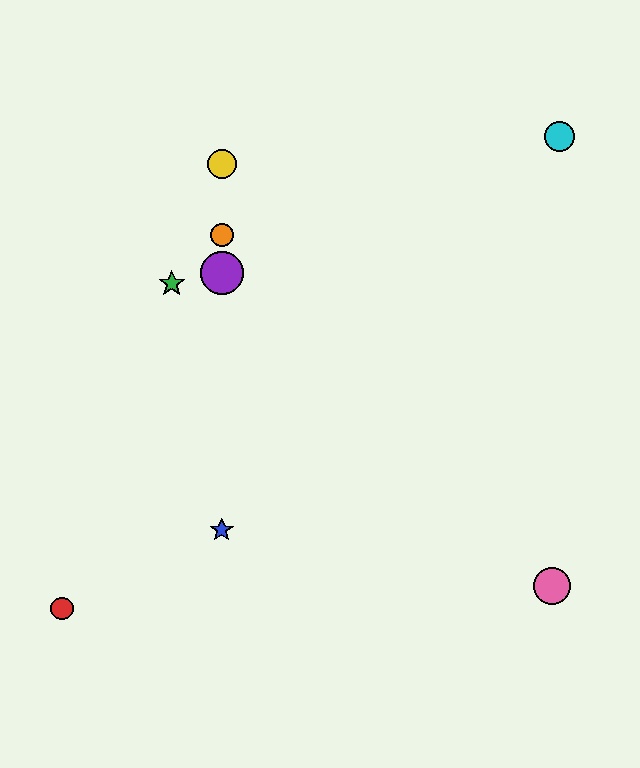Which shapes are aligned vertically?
The blue star, the yellow circle, the purple circle, the orange circle are aligned vertically.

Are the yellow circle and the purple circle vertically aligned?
Yes, both are at x≈222.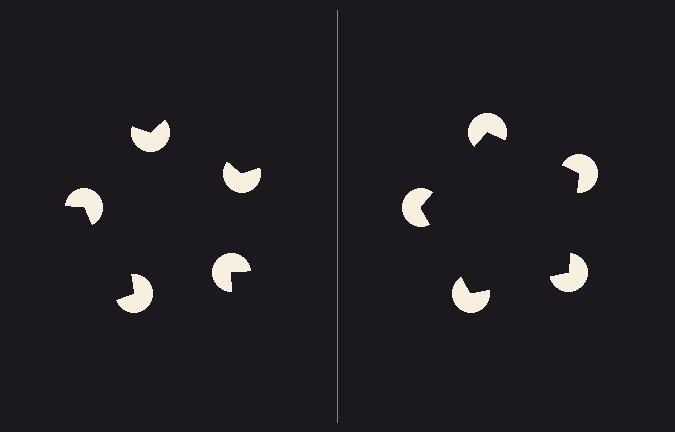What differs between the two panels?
The pac-man discs are positioned identically on both sides; only the wedge orientations differ. On the right they align to a pentagon; on the left they are misaligned.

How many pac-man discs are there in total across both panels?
10 — 5 on each side.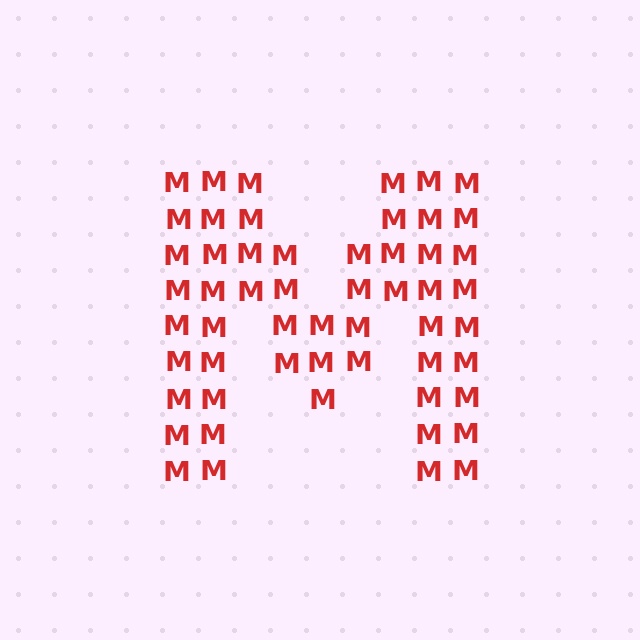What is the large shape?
The large shape is the letter M.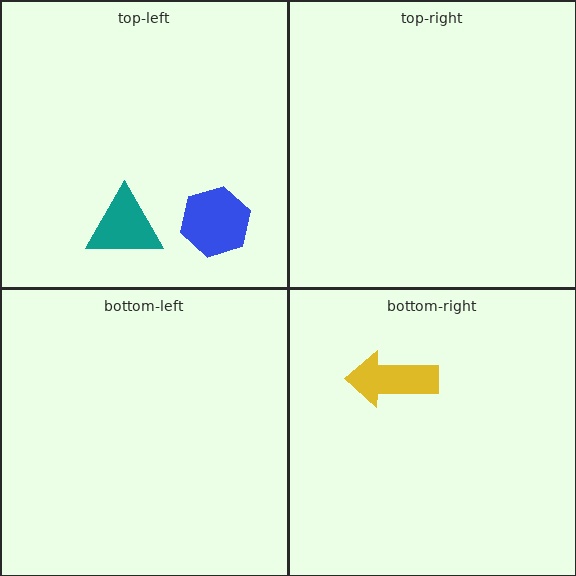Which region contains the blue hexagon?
The top-left region.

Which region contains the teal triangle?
The top-left region.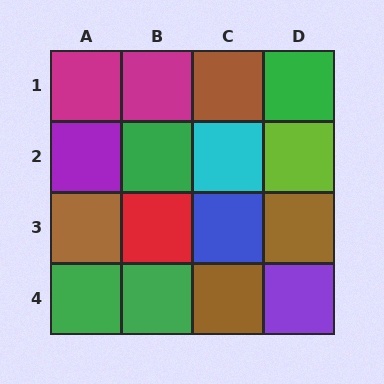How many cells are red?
1 cell is red.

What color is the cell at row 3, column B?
Red.